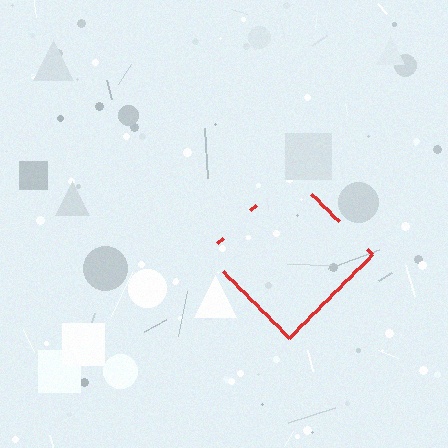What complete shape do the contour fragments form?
The contour fragments form a diamond.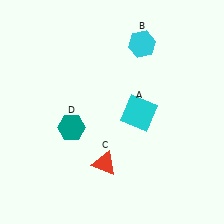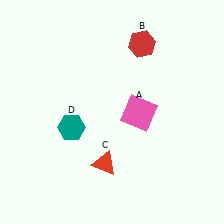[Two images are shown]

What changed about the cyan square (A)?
In Image 1, A is cyan. In Image 2, it changed to pink.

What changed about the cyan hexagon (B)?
In Image 1, B is cyan. In Image 2, it changed to red.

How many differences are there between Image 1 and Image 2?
There are 2 differences between the two images.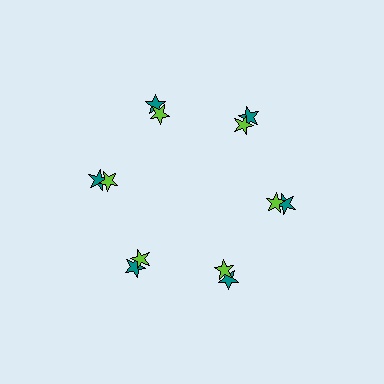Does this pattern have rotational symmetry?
Yes, this pattern has 6-fold rotational symmetry. It looks the same after rotating 60 degrees around the center.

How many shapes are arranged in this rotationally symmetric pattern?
There are 12 shapes, arranged in 6 groups of 2.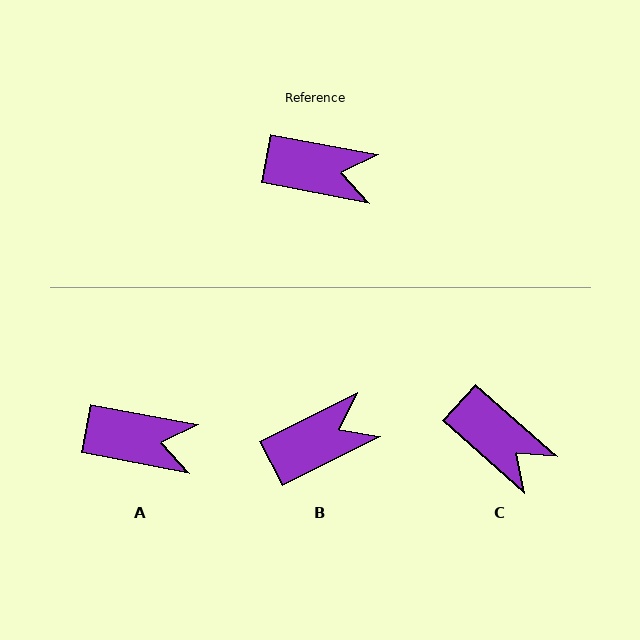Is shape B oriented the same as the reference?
No, it is off by about 37 degrees.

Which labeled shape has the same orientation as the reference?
A.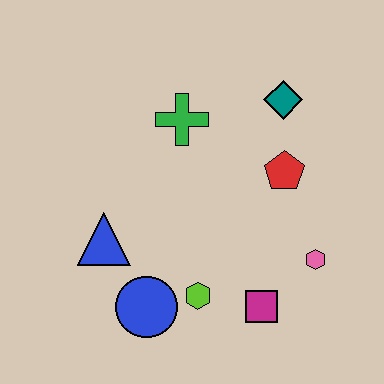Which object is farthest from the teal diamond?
The blue circle is farthest from the teal diamond.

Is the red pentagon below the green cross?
Yes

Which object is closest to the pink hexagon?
The magenta square is closest to the pink hexagon.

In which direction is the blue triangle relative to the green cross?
The blue triangle is below the green cross.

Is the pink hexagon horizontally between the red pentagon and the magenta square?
No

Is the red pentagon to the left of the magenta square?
No